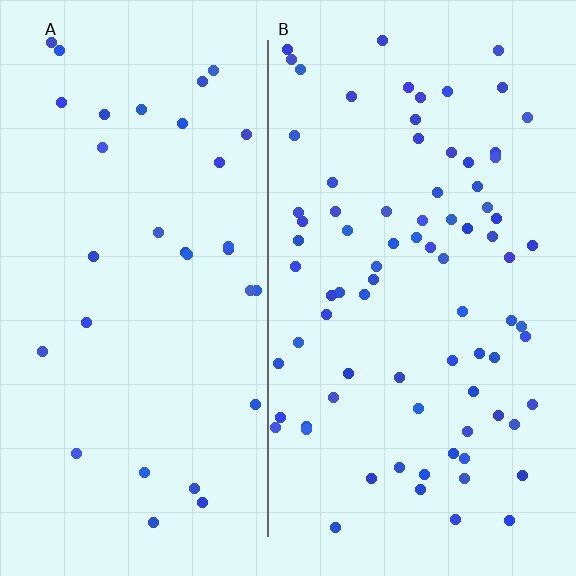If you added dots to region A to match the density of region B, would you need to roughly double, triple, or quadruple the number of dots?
Approximately double.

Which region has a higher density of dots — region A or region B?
B (the right).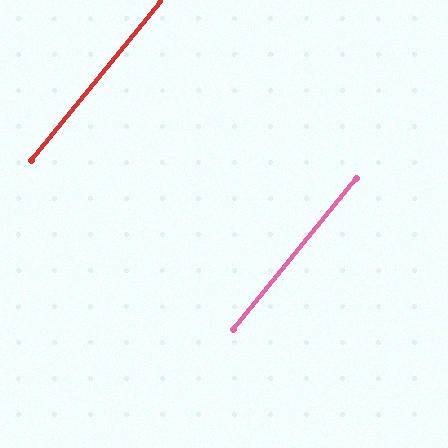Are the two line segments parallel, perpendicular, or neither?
Parallel — their directions differ by only 0.1°.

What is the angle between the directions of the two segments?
Approximately 0 degrees.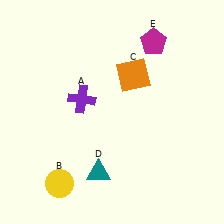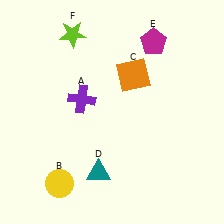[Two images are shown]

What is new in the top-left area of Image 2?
A lime star (F) was added in the top-left area of Image 2.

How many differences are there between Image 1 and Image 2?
There is 1 difference between the two images.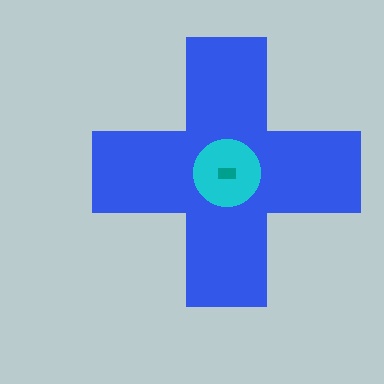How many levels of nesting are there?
3.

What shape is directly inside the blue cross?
The cyan circle.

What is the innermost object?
The teal rectangle.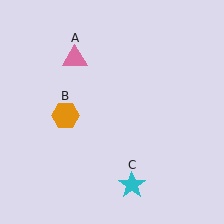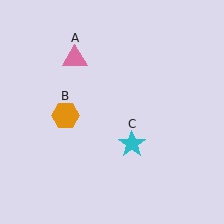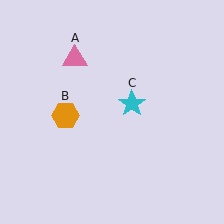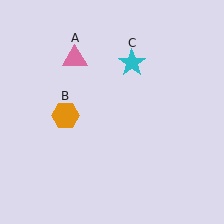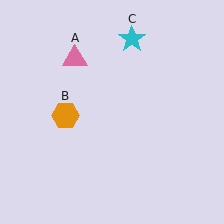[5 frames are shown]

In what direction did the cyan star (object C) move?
The cyan star (object C) moved up.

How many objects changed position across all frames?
1 object changed position: cyan star (object C).